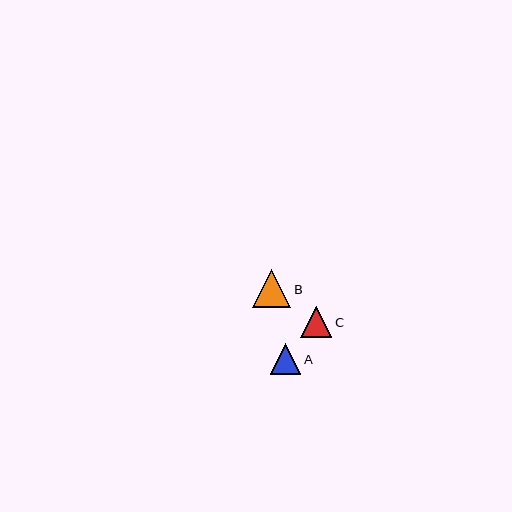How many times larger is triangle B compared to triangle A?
Triangle B is approximately 1.2 times the size of triangle A.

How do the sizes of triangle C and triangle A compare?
Triangle C and triangle A are approximately the same size.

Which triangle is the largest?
Triangle B is the largest with a size of approximately 38 pixels.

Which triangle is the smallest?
Triangle A is the smallest with a size of approximately 30 pixels.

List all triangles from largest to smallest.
From largest to smallest: B, C, A.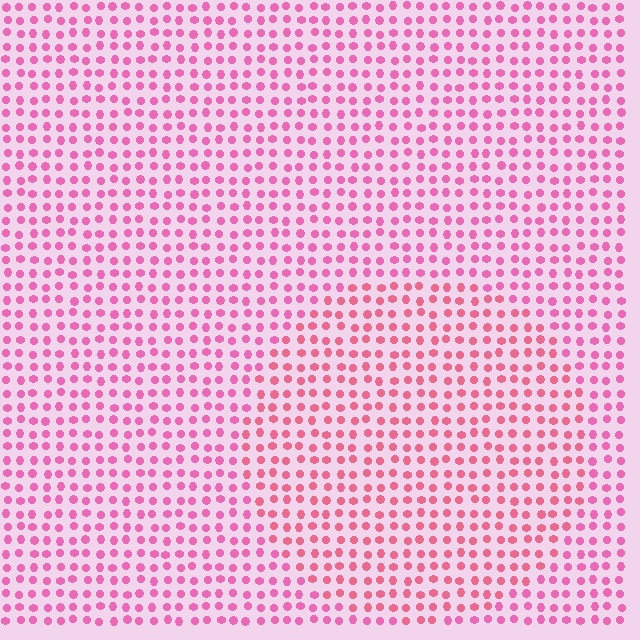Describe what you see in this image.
The image is filled with small pink elements in a uniform arrangement. A circle-shaped region is visible where the elements are tinted to a slightly different hue, forming a subtle color boundary.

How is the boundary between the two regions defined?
The boundary is defined purely by a slight shift in hue (about 19 degrees). Spacing, size, and orientation are identical on both sides.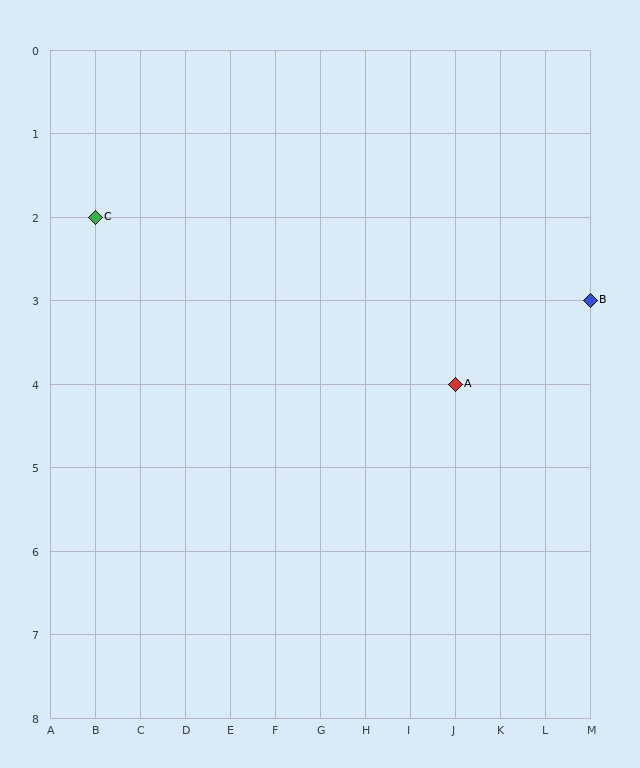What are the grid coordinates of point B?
Point B is at grid coordinates (M, 3).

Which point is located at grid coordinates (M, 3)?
Point B is at (M, 3).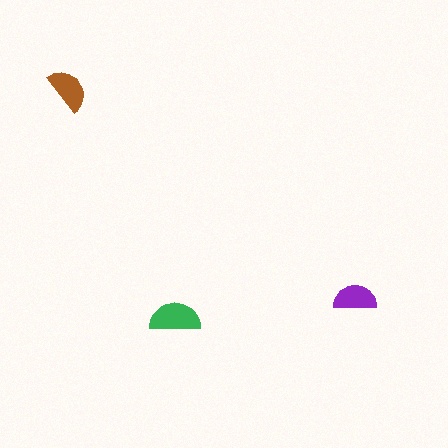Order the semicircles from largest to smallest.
the green one, the brown one, the purple one.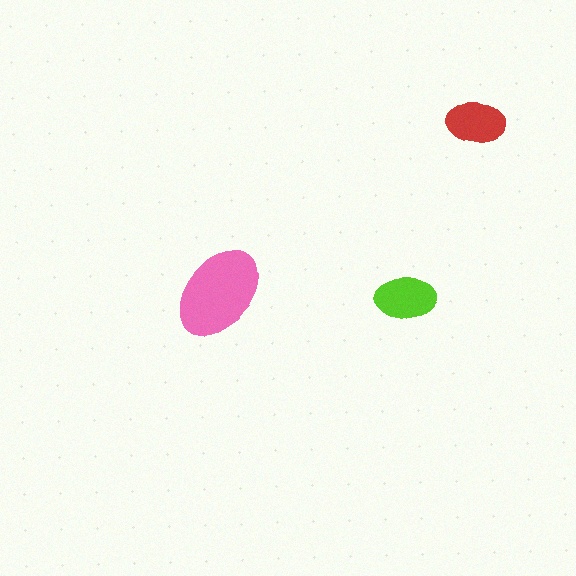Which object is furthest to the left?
The pink ellipse is leftmost.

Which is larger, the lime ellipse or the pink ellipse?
The pink one.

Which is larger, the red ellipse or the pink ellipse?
The pink one.